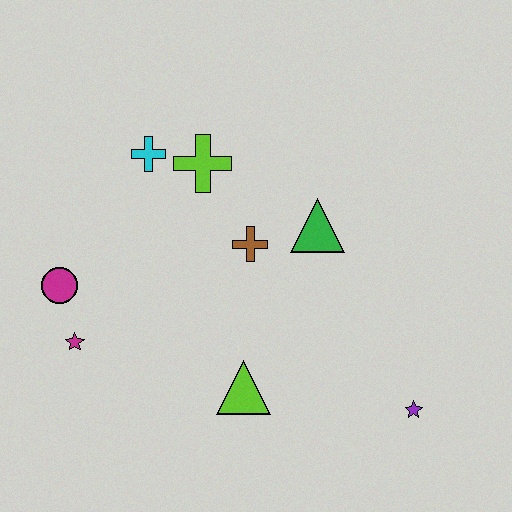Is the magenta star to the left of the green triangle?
Yes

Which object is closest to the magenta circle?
The magenta star is closest to the magenta circle.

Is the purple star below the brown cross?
Yes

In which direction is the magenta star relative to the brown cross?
The magenta star is to the left of the brown cross.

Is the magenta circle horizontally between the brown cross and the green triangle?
No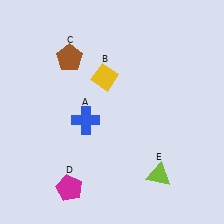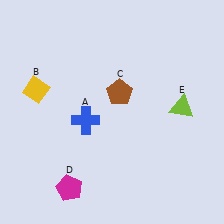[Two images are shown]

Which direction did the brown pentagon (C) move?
The brown pentagon (C) moved right.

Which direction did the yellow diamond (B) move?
The yellow diamond (B) moved left.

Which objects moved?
The objects that moved are: the yellow diamond (B), the brown pentagon (C), the lime triangle (E).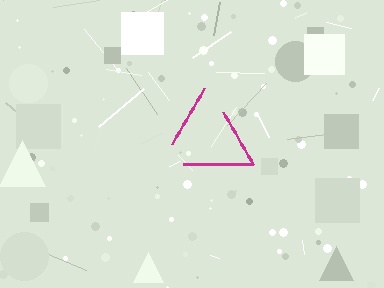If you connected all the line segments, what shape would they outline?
They would outline a triangle.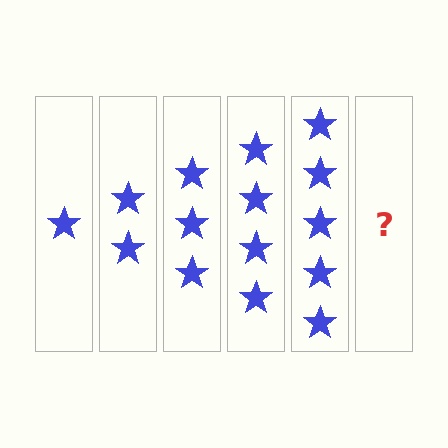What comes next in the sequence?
The next element should be 6 stars.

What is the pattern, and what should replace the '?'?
The pattern is that each step adds one more star. The '?' should be 6 stars.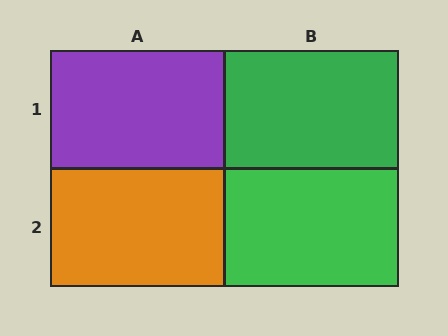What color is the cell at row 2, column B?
Green.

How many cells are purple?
1 cell is purple.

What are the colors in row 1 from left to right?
Purple, green.